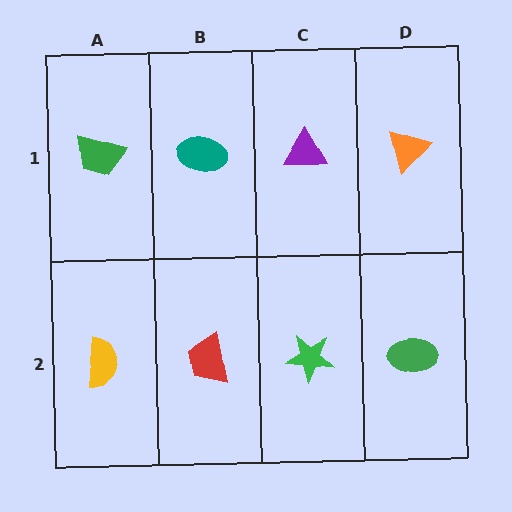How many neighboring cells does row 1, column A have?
2.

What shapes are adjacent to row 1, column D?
A green ellipse (row 2, column D), a purple triangle (row 1, column C).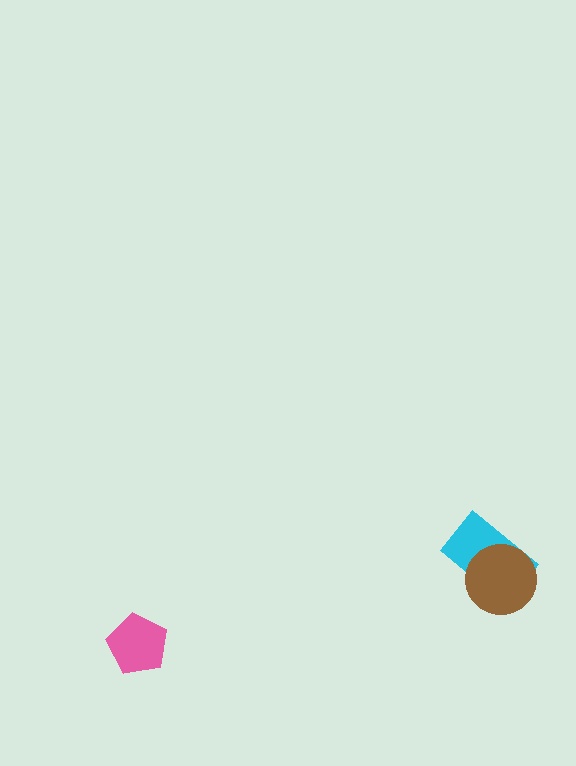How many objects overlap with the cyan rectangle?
1 object overlaps with the cyan rectangle.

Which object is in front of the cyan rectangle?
The brown circle is in front of the cyan rectangle.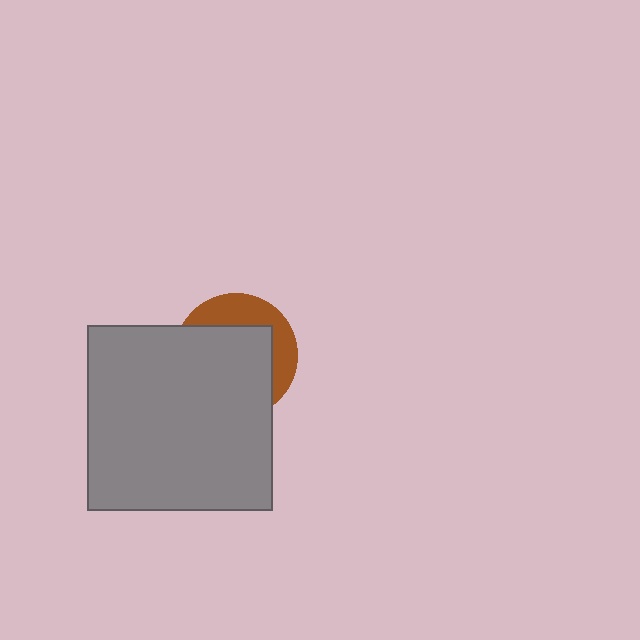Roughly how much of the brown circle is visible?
A small part of it is visible (roughly 33%).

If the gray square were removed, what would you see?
You would see the complete brown circle.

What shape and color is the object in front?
The object in front is a gray square.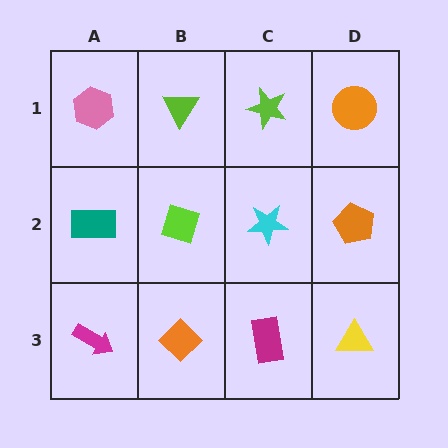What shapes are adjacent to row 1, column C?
A cyan star (row 2, column C), a lime triangle (row 1, column B), an orange circle (row 1, column D).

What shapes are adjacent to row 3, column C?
A cyan star (row 2, column C), an orange diamond (row 3, column B), a yellow triangle (row 3, column D).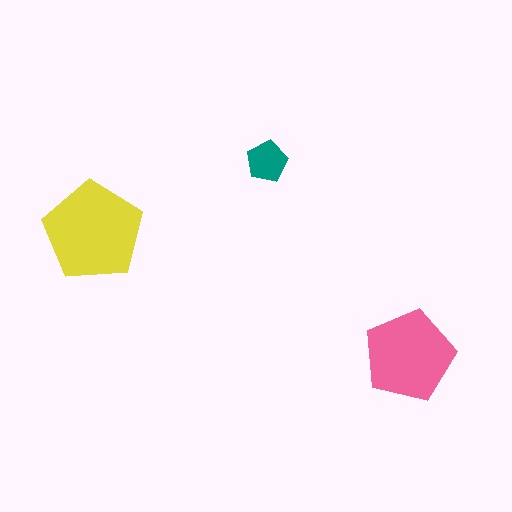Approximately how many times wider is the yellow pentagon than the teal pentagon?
About 2.5 times wider.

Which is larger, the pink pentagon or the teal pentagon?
The pink one.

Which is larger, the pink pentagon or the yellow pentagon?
The yellow one.